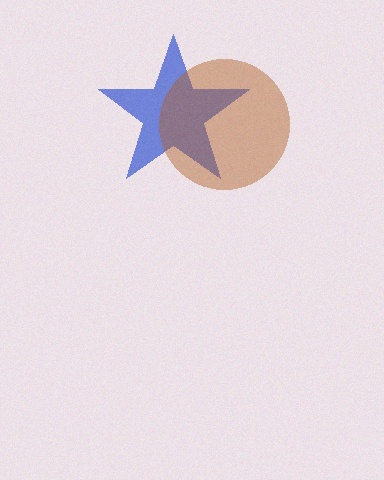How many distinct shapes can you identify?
There are 2 distinct shapes: a blue star, a brown circle.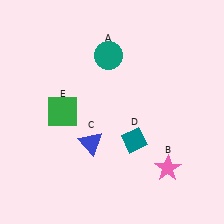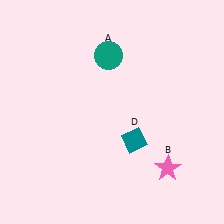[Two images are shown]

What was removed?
The blue triangle (C), the green square (E) were removed in Image 2.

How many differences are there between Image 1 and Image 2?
There are 2 differences between the two images.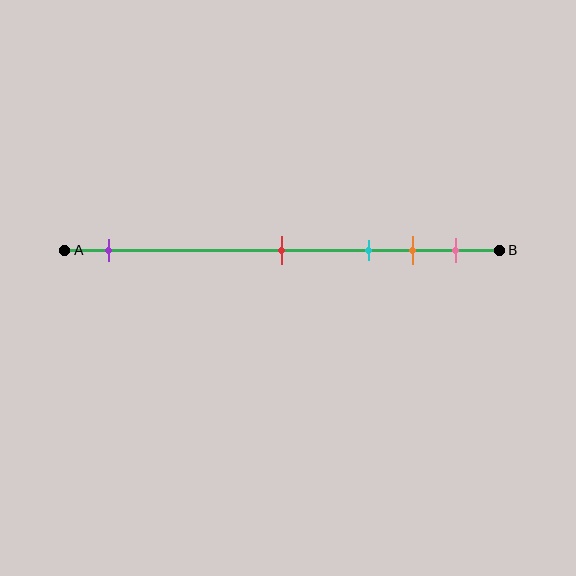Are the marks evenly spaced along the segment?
No, the marks are not evenly spaced.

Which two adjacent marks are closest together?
The orange and pink marks are the closest adjacent pair.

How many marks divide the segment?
There are 5 marks dividing the segment.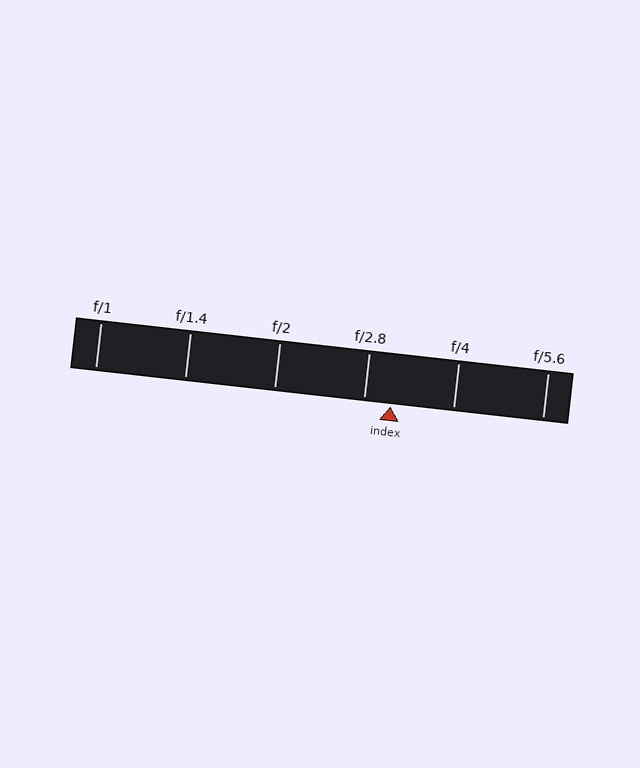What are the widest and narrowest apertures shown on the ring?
The widest aperture shown is f/1 and the narrowest is f/5.6.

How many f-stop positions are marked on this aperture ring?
There are 6 f-stop positions marked.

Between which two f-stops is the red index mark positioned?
The index mark is between f/2.8 and f/4.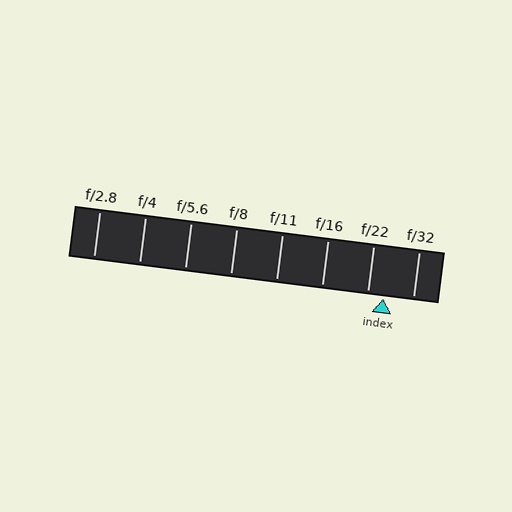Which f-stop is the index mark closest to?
The index mark is closest to f/22.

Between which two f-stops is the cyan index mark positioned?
The index mark is between f/22 and f/32.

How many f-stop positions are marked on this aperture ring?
There are 8 f-stop positions marked.